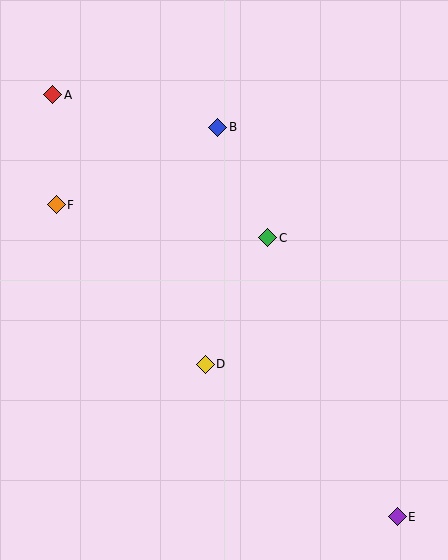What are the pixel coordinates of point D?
Point D is at (205, 364).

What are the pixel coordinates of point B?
Point B is at (218, 127).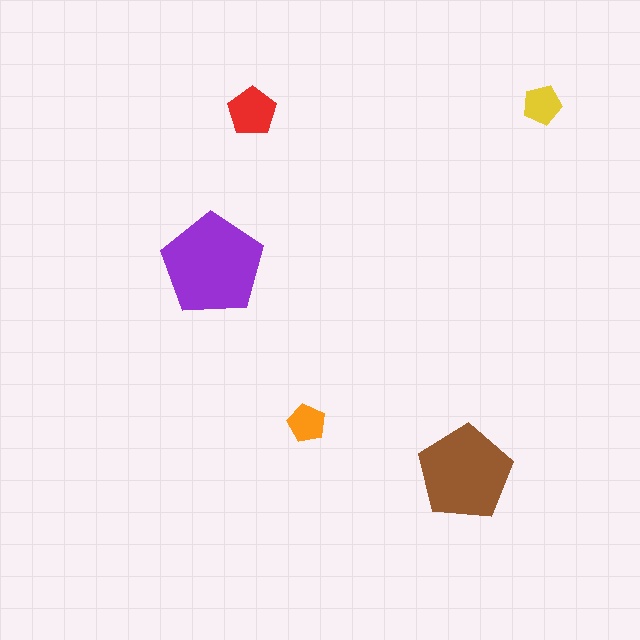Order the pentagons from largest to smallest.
the purple one, the brown one, the red one, the yellow one, the orange one.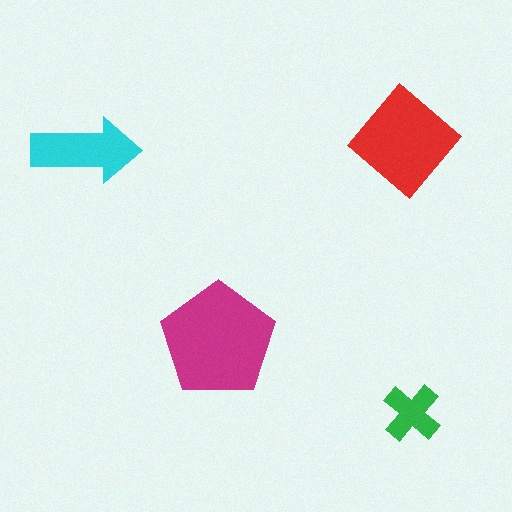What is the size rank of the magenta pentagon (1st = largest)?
1st.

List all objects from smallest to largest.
The green cross, the cyan arrow, the red diamond, the magenta pentagon.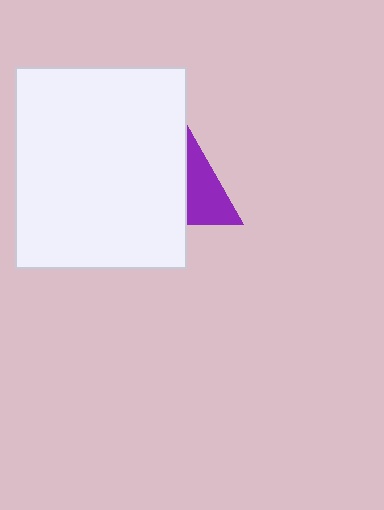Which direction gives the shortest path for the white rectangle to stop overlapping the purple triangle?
Moving left gives the shortest separation.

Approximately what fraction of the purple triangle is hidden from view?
Roughly 64% of the purple triangle is hidden behind the white rectangle.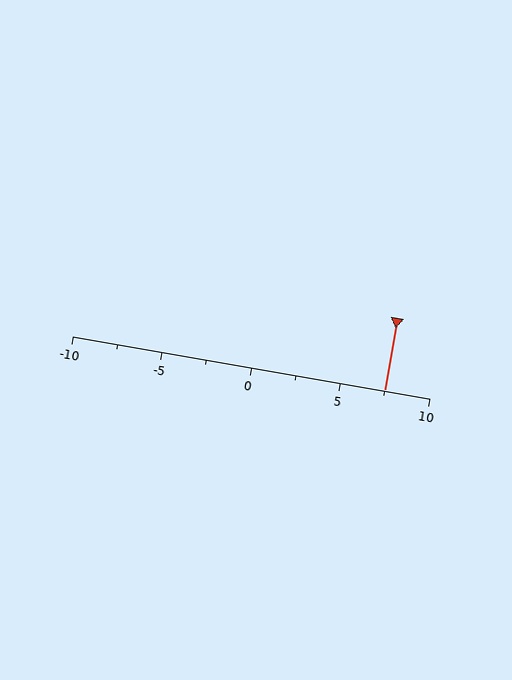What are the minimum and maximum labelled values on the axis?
The axis runs from -10 to 10.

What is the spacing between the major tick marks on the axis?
The major ticks are spaced 5 apart.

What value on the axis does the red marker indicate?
The marker indicates approximately 7.5.